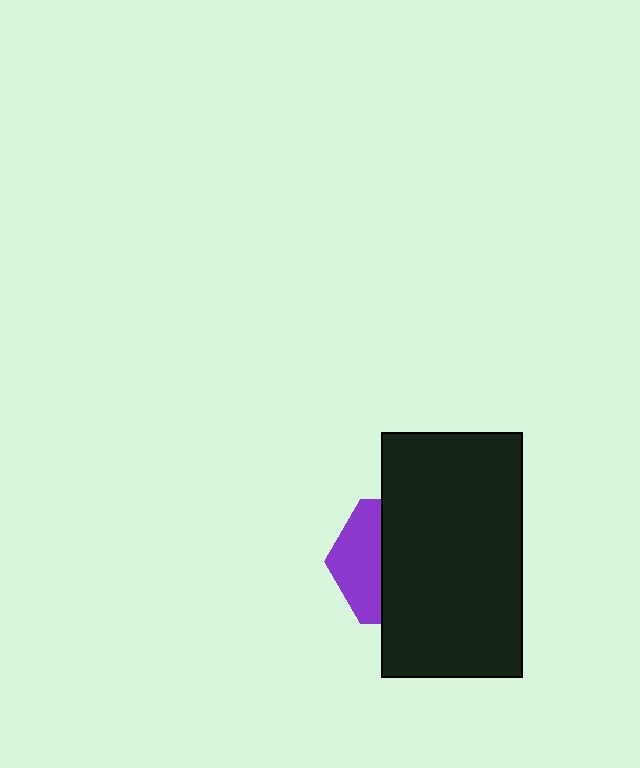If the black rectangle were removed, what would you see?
You would see the complete purple hexagon.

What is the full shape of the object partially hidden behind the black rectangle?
The partially hidden object is a purple hexagon.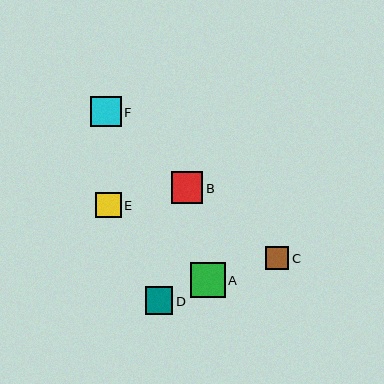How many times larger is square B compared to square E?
Square B is approximately 1.2 times the size of square E.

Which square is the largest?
Square A is the largest with a size of approximately 35 pixels.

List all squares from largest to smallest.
From largest to smallest: A, B, F, D, E, C.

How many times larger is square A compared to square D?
Square A is approximately 1.3 times the size of square D.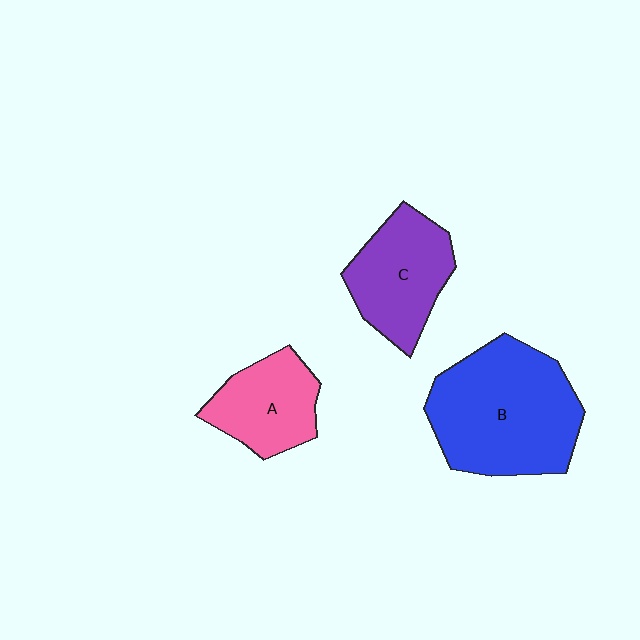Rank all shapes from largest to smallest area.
From largest to smallest: B (blue), C (purple), A (pink).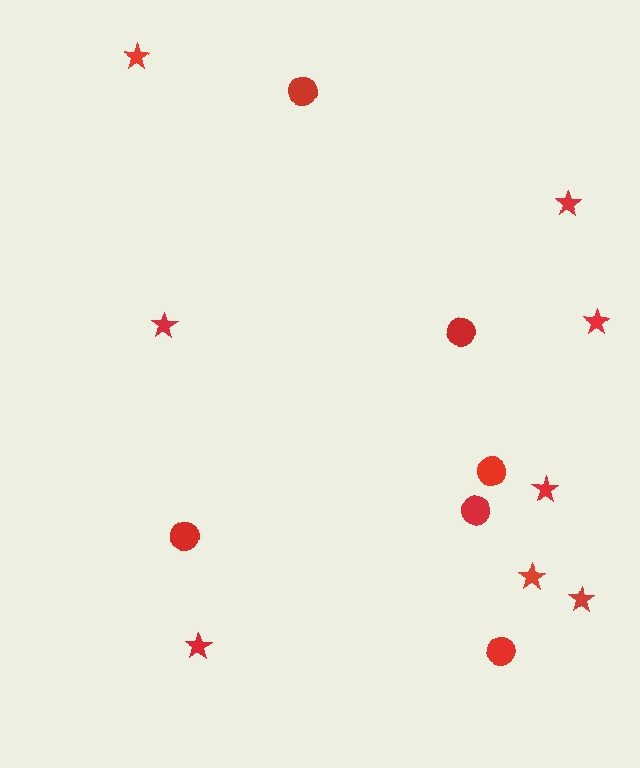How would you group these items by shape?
There are 2 groups: one group of circles (6) and one group of stars (8).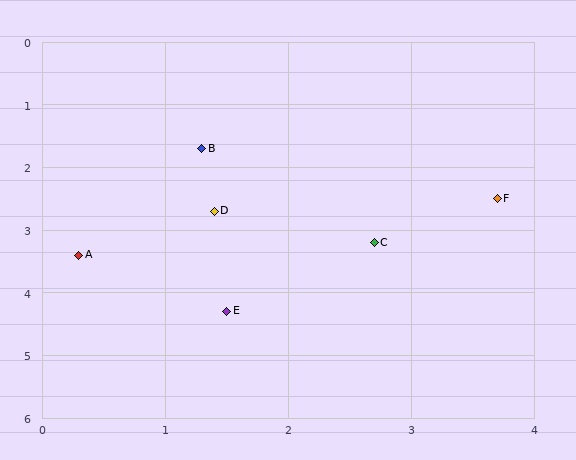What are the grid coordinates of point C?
Point C is at approximately (2.7, 3.2).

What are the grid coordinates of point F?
Point F is at approximately (3.7, 2.5).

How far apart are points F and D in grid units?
Points F and D are about 2.3 grid units apart.